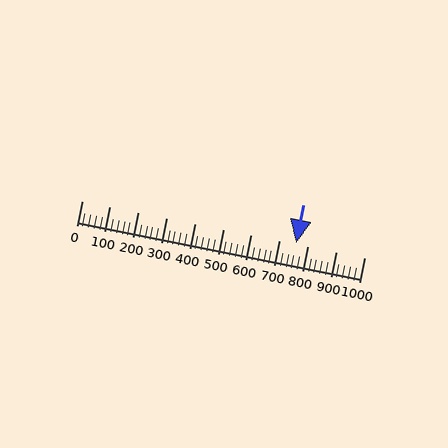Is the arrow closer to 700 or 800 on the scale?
The arrow is closer to 800.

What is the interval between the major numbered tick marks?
The major tick marks are spaced 100 units apart.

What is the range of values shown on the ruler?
The ruler shows values from 0 to 1000.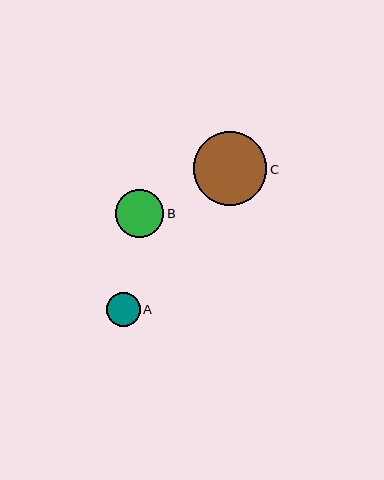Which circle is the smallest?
Circle A is the smallest with a size of approximately 33 pixels.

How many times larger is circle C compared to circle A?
Circle C is approximately 2.2 times the size of circle A.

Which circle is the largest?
Circle C is the largest with a size of approximately 74 pixels.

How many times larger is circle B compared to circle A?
Circle B is approximately 1.4 times the size of circle A.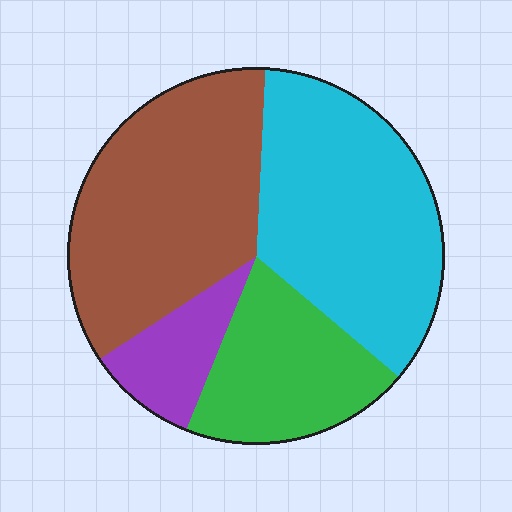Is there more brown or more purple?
Brown.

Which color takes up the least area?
Purple, at roughly 10%.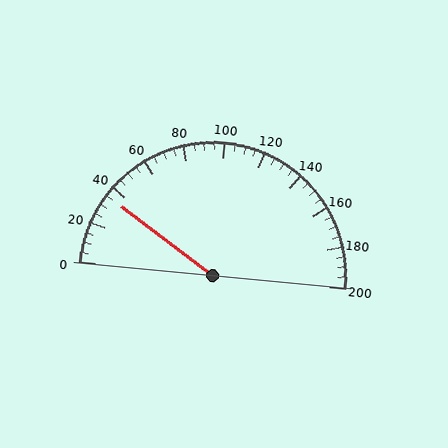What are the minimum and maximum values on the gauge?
The gauge ranges from 0 to 200.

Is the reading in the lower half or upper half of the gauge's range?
The reading is in the lower half of the range (0 to 200).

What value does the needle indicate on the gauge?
The needle indicates approximately 35.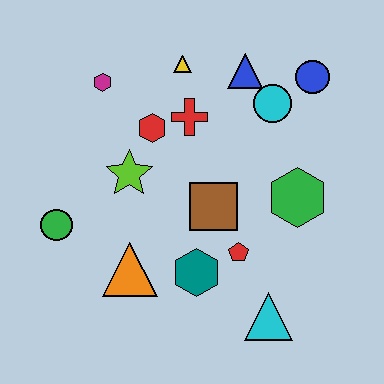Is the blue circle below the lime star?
No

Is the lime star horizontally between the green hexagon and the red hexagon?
No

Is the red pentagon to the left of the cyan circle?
Yes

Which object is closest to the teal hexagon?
The red pentagon is closest to the teal hexagon.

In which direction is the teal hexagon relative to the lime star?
The teal hexagon is below the lime star.